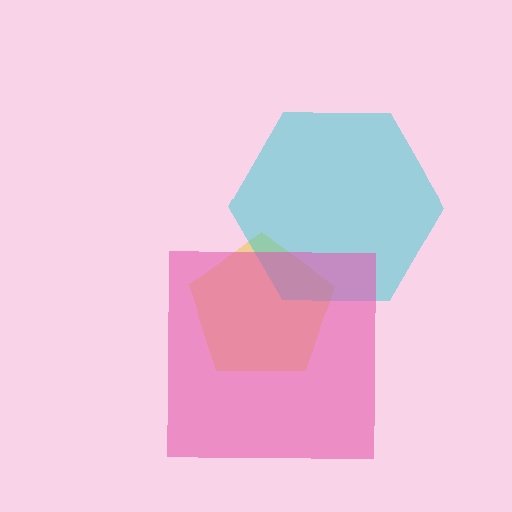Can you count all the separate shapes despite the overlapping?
Yes, there are 3 separate shapes.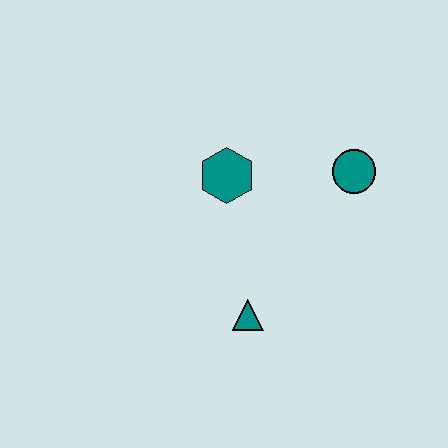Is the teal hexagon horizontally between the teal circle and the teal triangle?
No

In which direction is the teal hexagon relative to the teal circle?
The teal hexagon is to the left of the teal circle.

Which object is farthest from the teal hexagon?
The teal triangle is farthest from the teal hexagon.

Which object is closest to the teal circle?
The teal hexagon is closest to the teal circle.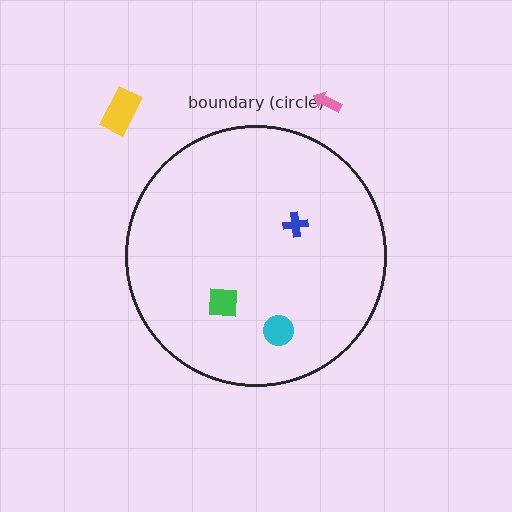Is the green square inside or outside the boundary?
Inside.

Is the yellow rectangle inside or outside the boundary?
Outside.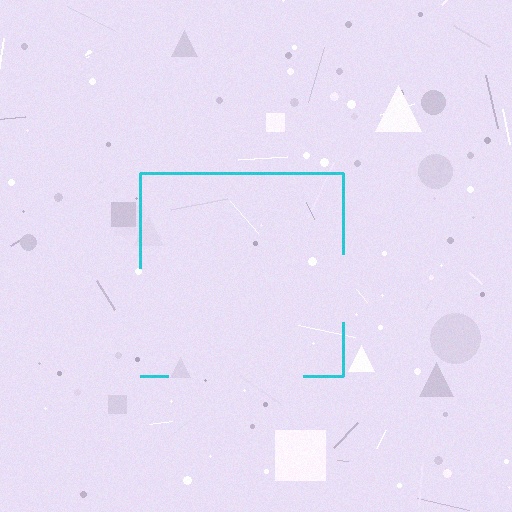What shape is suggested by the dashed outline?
The dashed outline suggests a square.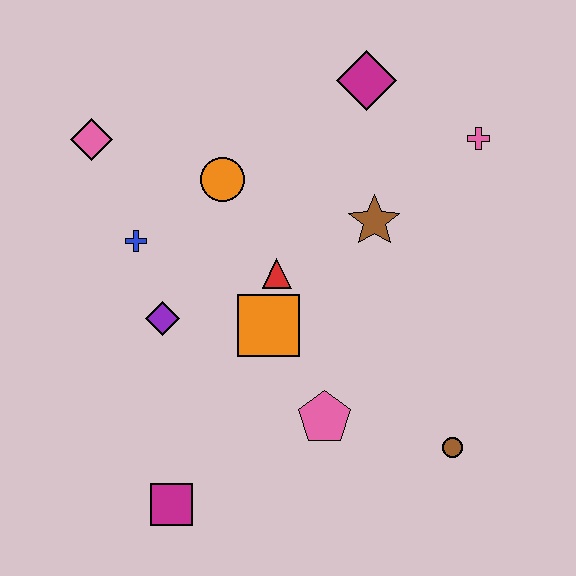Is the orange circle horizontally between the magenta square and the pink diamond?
No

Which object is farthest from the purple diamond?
The pink cross is farthest from the purple diamond.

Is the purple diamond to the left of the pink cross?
Yes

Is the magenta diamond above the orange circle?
Yes